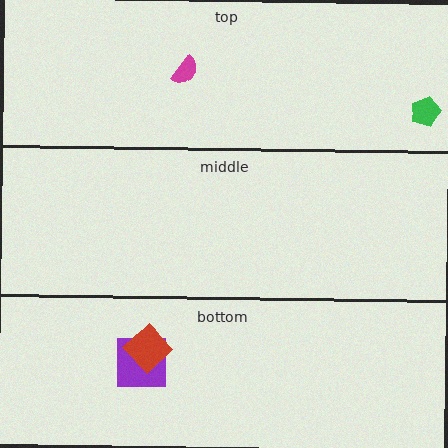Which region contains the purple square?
The bottom region.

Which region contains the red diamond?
The bottom region.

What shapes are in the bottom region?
The purple square, the red diamond.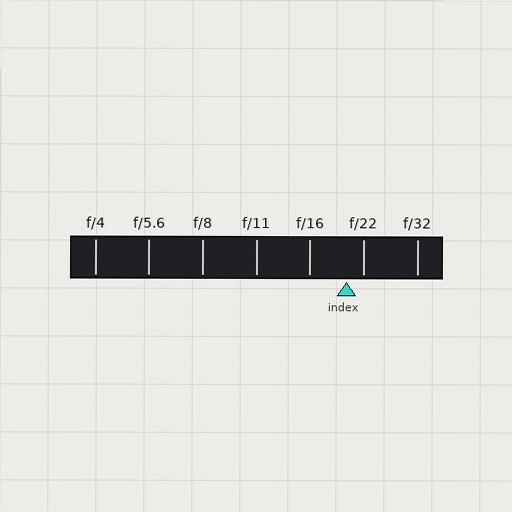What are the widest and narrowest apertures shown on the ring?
The widest aperture shown is f/4 and the narrowest is f/32.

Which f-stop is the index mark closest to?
The index mark is closest to f/22.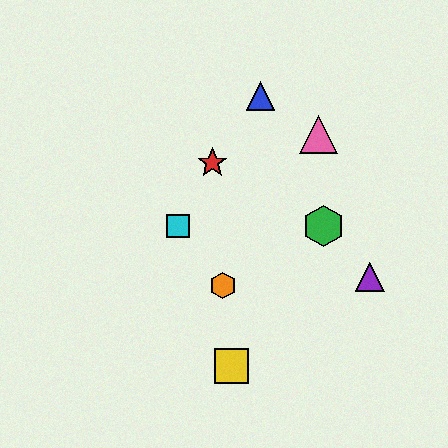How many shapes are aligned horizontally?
2 shapes (the green hexagon, the cyan square) are aligned horizontally.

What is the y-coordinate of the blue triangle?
The blue triangle is at y≈96.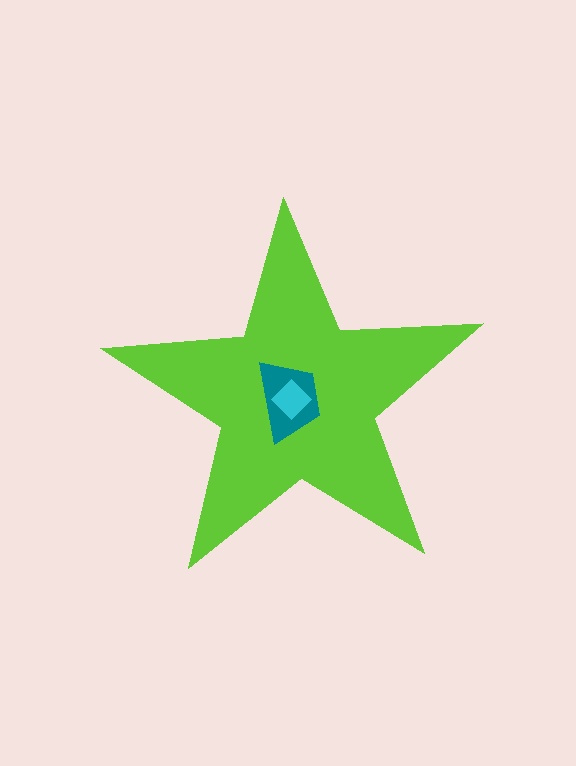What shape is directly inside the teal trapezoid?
The cyan diamond.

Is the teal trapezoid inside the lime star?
Yes.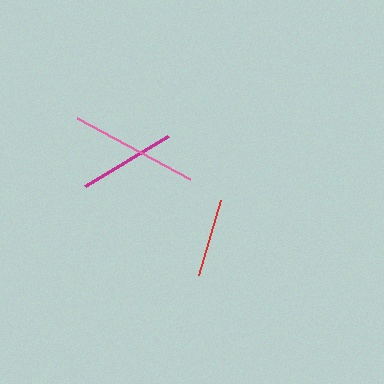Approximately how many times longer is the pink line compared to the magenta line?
The pink line is approximately 1.3 times the length of the magenta line.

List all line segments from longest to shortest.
From longest to shortest: pink, magenta, red.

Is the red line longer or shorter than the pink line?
The pink line is longer than the red line.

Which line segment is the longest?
The pink line is the longest at approximately 129 pixels.